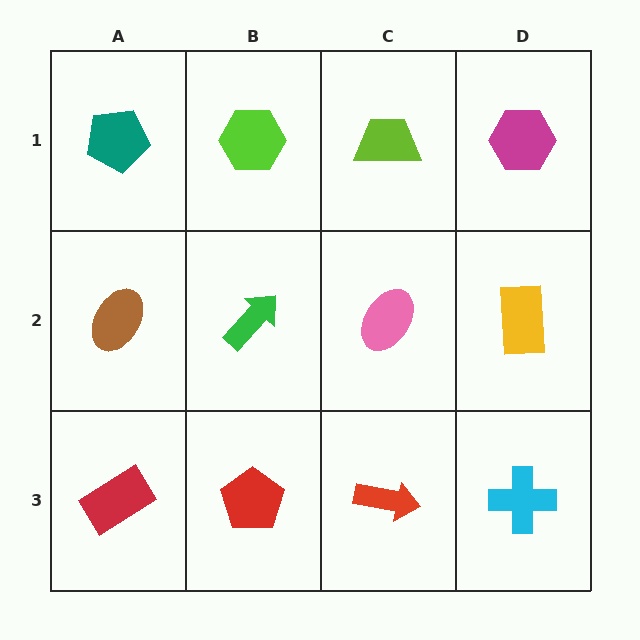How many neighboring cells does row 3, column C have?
3.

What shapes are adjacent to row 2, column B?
A lime hexagon (row 1, column B), a red pentagon (row 3, column B), a brown ellipse (row 2, column A), a pink ellipse (row 2, column C).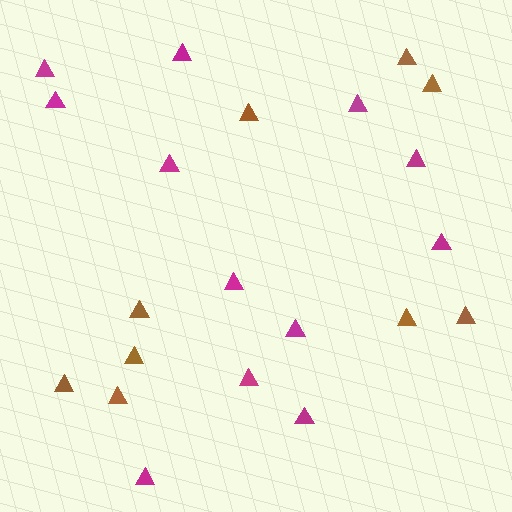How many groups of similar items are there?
There are 2 groups: one group of brown triangles (9) and one group of magenta triangles (12).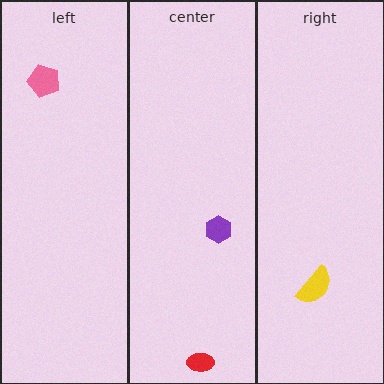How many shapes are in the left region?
1.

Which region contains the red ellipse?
The center region.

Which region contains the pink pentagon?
The left region.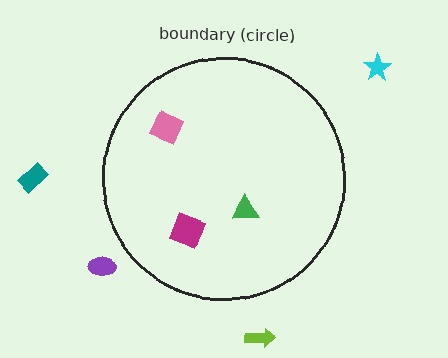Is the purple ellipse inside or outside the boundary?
Outside.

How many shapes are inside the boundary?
3 inside, 4 outside.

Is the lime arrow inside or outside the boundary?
Outside.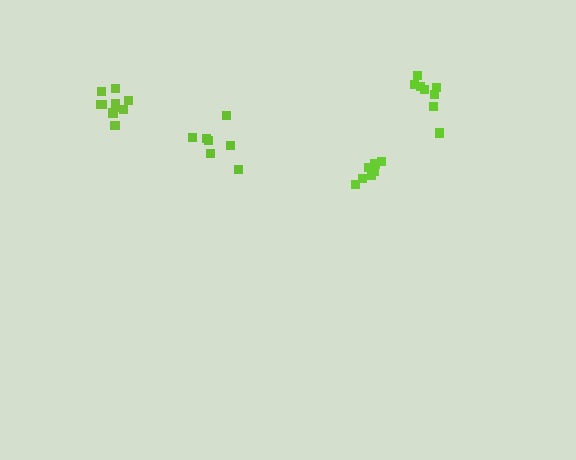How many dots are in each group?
Group 1: 9 dots, Group 2: 10 dots, Group 3: 7 dots, Group 4: 8 dots (34 total).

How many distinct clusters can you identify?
There are 4 distinct clusters.